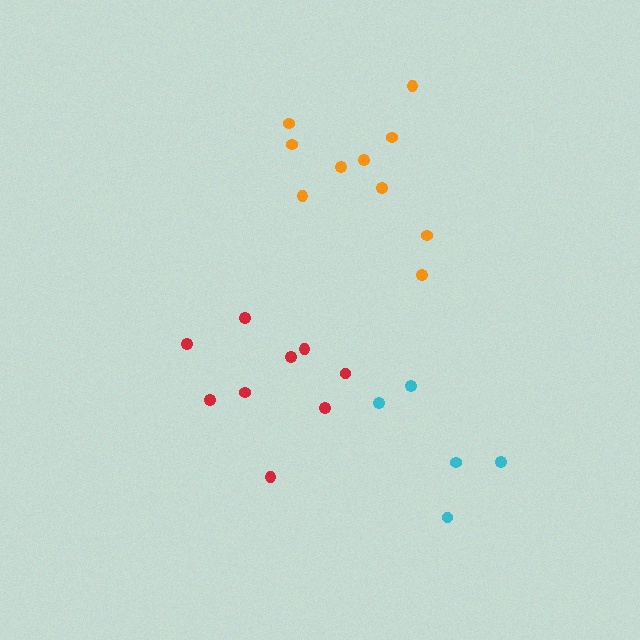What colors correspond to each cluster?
The clusters are colored: orange, red, cyan.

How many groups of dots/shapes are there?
There are 3 groups.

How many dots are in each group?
Group 1: 10 dots, Group 2: 9 dots, Group 3: 5 dots (24 total).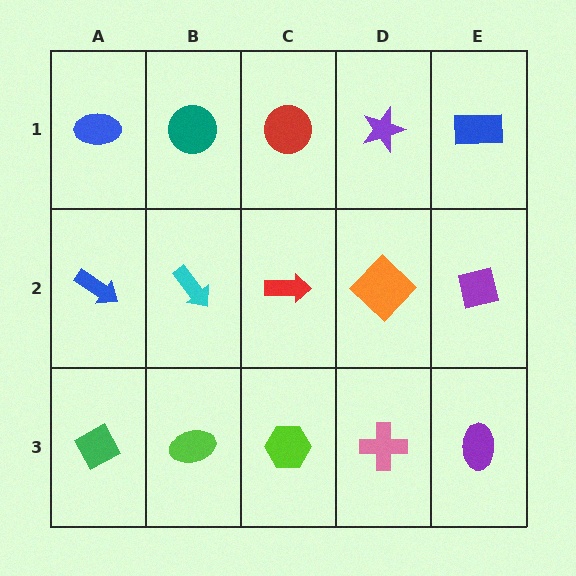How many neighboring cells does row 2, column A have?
3.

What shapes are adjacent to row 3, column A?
A blue arrow (row 2, column A), a lime ellipse (row 3, column B).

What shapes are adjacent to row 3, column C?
A red arrow (row 2, column C), a lime ellipse (row 3, column B), a pink cross (row 3, column D).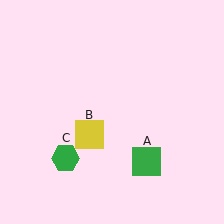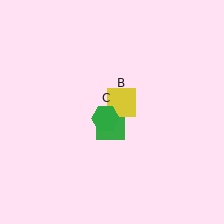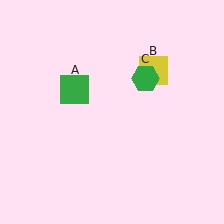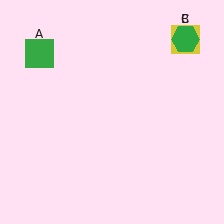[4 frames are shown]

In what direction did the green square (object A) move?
The green square (object A) moved up and to the left.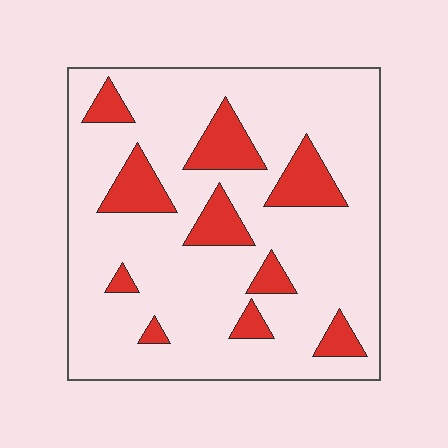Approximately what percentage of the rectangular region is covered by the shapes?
Approximately 20%.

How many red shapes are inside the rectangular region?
10.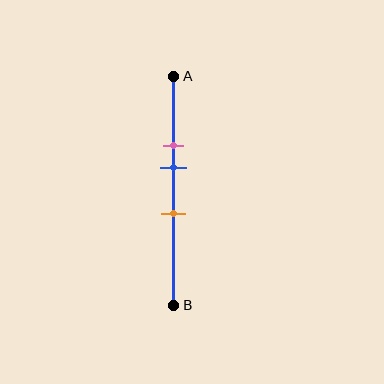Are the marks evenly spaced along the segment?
Yes, the marks are approximately evenly spaced.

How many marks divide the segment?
There are 3 marks dividing the segment.